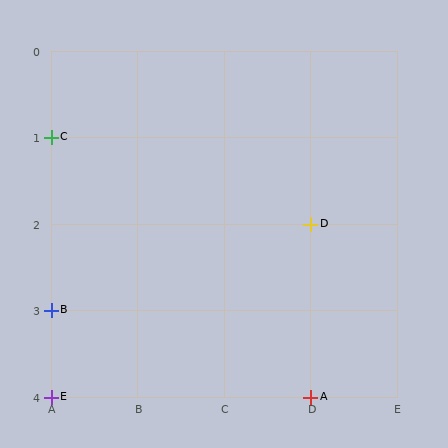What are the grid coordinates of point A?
Point A is at grid coordinates (D, 4).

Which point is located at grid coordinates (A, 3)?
Point B is at (A, 3).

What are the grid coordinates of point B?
Point B is at grid coordinates (A, 3).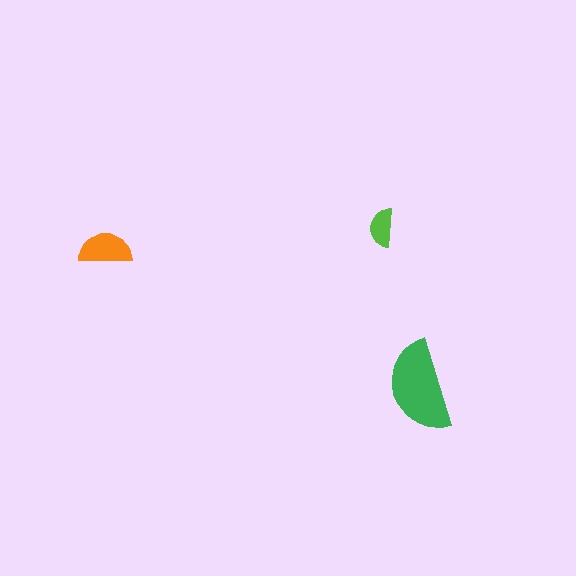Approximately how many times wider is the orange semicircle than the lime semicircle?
About 1.5 times wider.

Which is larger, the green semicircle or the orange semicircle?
The green one.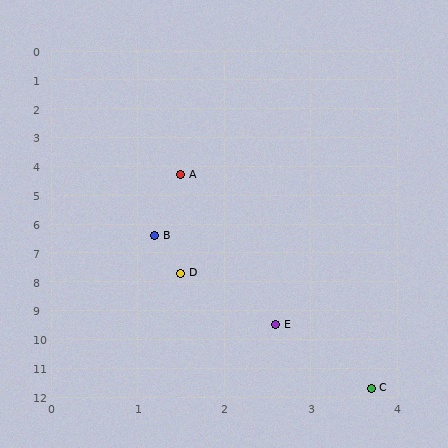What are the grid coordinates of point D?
Point D is at approximately (1.5, 7.7).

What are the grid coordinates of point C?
Point C is at approximately (3.7, 11.7).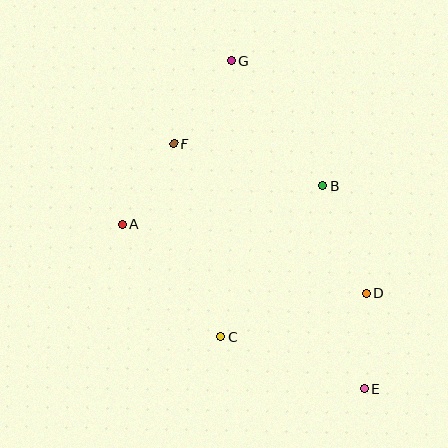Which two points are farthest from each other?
Points E and G are farthest from each other.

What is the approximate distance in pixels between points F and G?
The distance between F and G is approximately 101 pixels.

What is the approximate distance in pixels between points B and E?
The distance between B and E is approximately 207 pixels.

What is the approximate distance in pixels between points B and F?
The distance between B and F is approximately 154 pixels.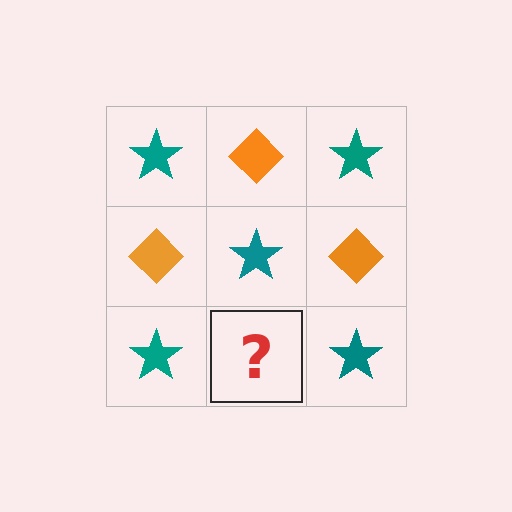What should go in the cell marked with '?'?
The missing cell should contain an orange diamond.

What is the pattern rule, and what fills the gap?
The rule is that it alternates teal star and orange diamond in a checkerboard pattern. The gap should be filled with an orange diamond.